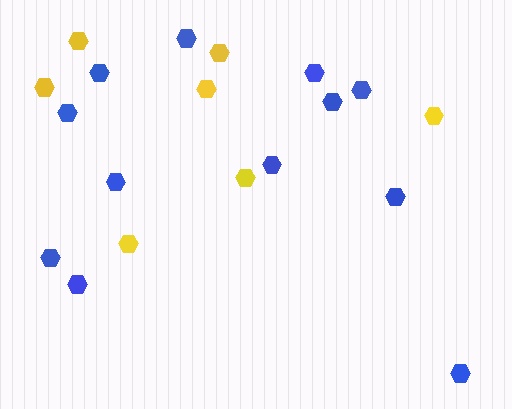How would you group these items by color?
There are 2 groups: one group of yellow hexagons (7) and one group of blue hexagons (12).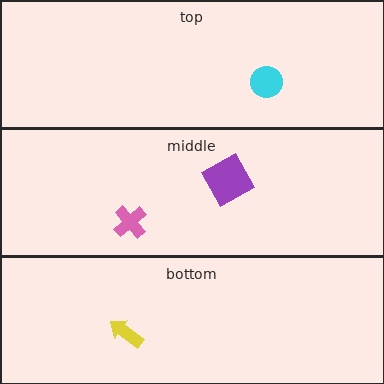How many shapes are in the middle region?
2.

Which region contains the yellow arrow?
The bottom region.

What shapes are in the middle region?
The purple square, the pink cross.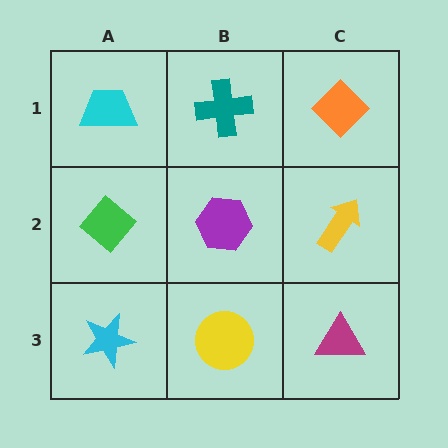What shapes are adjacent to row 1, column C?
A yellow arrow (row 2, column C), a teal cross (row 1, column B).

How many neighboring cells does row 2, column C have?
3.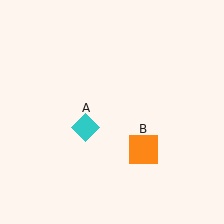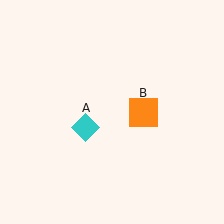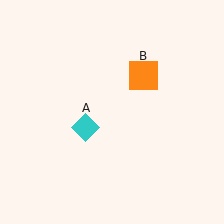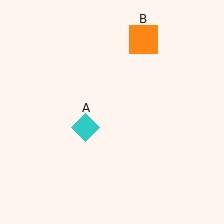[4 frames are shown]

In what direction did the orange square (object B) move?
The orange square (object B) moved up.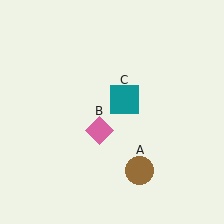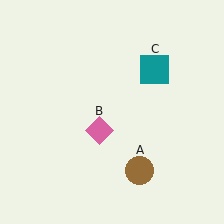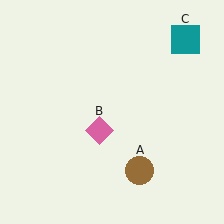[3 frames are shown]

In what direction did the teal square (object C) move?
The teal square (object C) moved up and to the right.